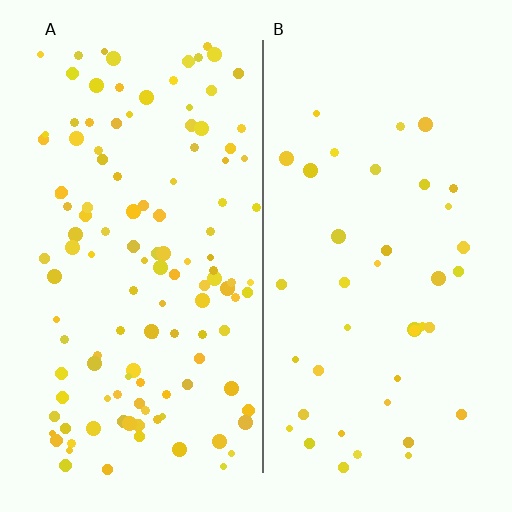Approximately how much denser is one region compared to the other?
Approximately 3.0× — region A over region B.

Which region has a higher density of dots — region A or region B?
A (the left).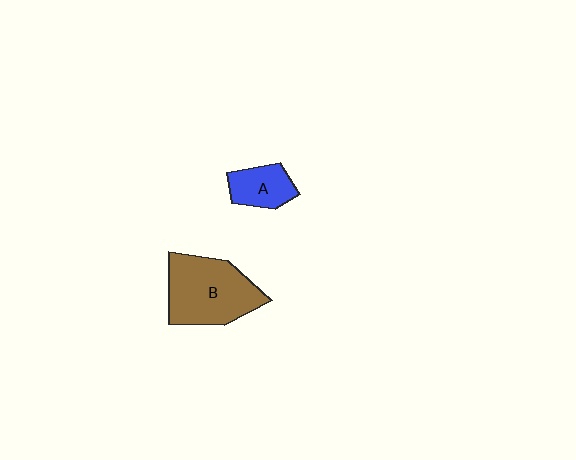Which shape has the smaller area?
Shape A (blue).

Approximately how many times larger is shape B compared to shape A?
Approximately 2.2 times.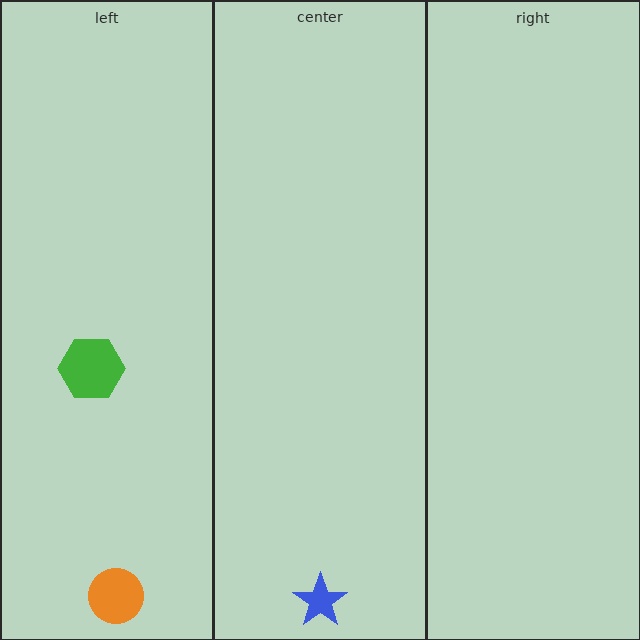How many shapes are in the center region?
1.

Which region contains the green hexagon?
The left region.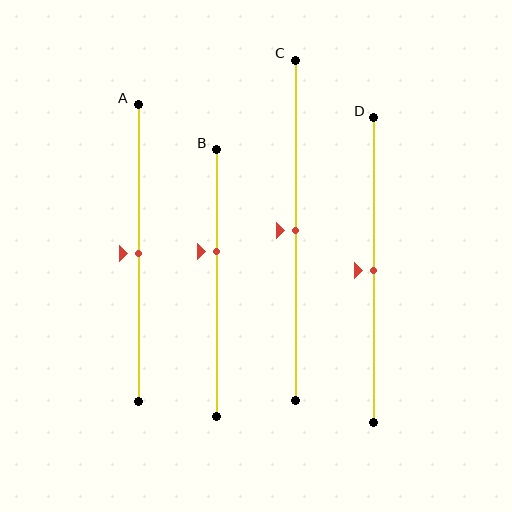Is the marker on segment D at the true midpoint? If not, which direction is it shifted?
Yes, the marker on segment D is at the true midpoint.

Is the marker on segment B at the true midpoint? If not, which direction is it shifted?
No, the marker on segment B is shifted upward by about 12% of the segment length.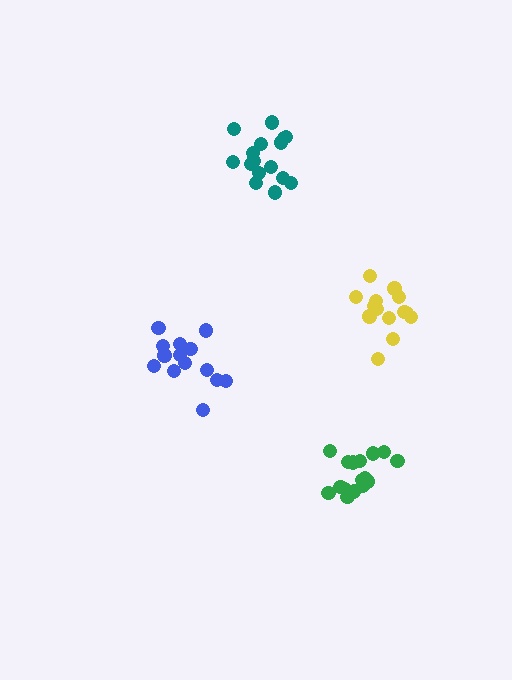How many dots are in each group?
Group 1: 16 dots, Group 2: 14 dots, Group 3: 16 dots, Group 4: 15 dots (61 total).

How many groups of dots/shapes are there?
There are 4 groups.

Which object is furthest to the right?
The yellow cluster is rightmost.